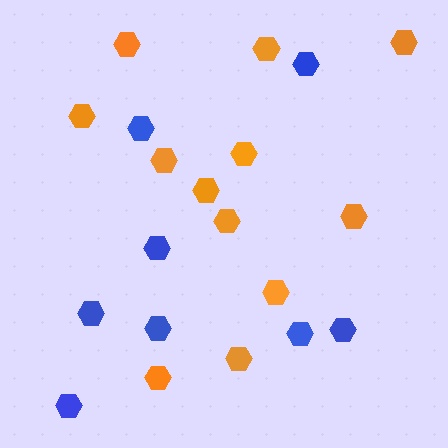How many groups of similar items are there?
There are 2 groups: one group of orange hexagons (12) and one group of blue hexagons (8).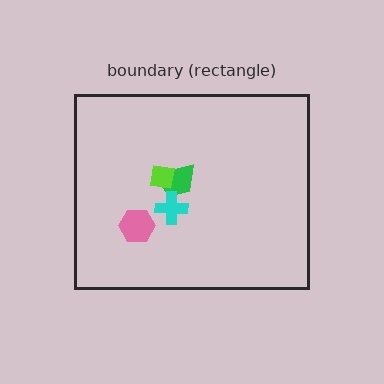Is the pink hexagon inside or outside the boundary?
Inside.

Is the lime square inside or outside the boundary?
Inside.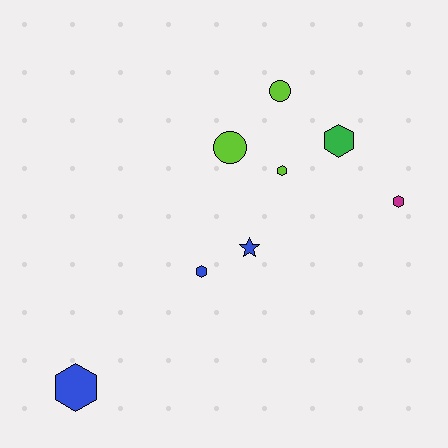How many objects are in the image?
There are 8 objects.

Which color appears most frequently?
Lime, with 3 objects.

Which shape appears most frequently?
Hexagon, with 5 objects.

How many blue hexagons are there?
There are 2 blue hexagons.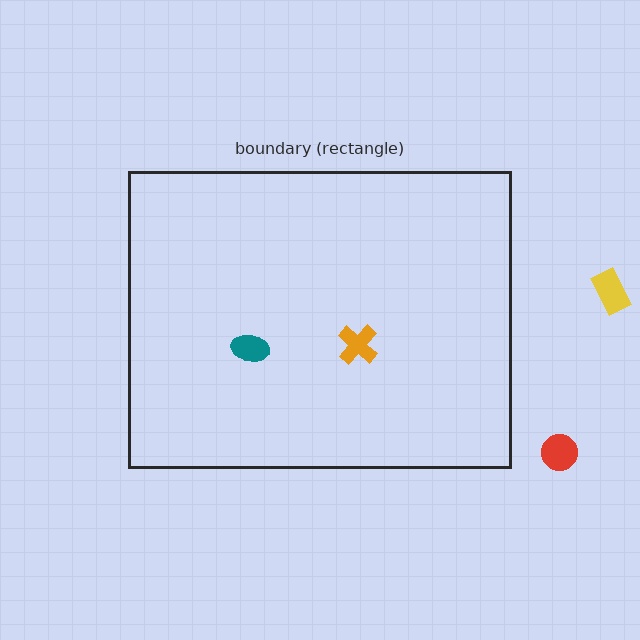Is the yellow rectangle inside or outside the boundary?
Outside.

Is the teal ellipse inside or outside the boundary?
Inside.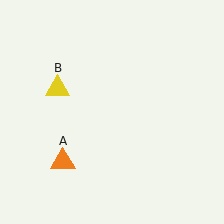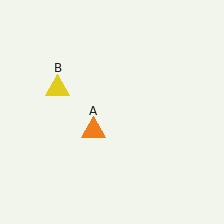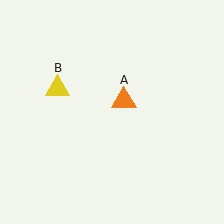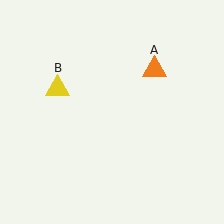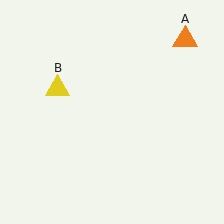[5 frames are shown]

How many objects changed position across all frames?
1 object changed position: orange triangle (object A).